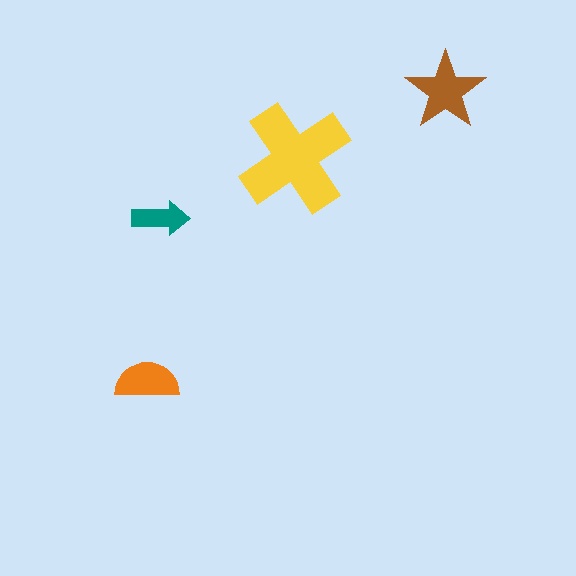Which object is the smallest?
The teal arrow.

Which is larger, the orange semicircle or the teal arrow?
The orange semicircle.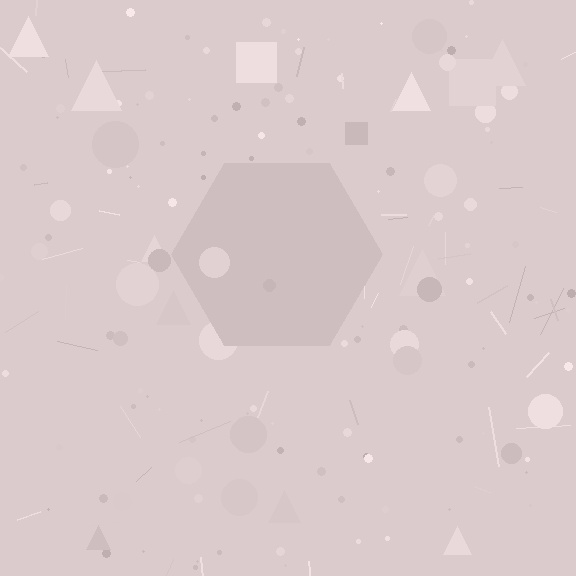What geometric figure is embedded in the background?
A hexagon is embedded in the background.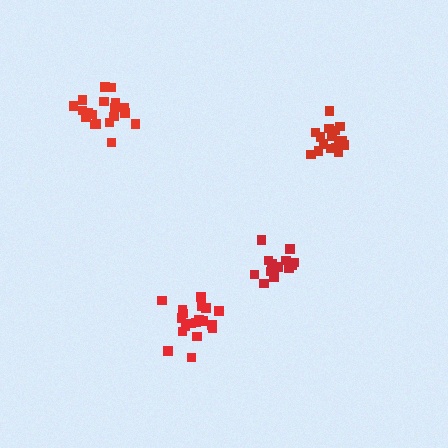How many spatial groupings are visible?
There are 4 spatial groupings.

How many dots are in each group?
Group 1: 17 dots, Group 2: 14 dots, Group 3: 19 dots, Group 4: 20 dots (70 total).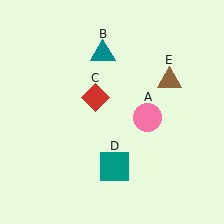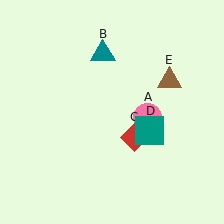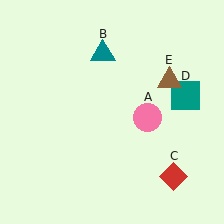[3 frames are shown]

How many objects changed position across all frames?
2 objects changed position: red diamond (object C), teal square (object D).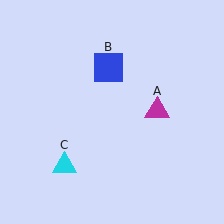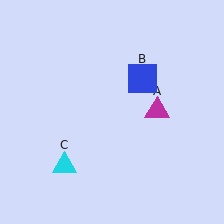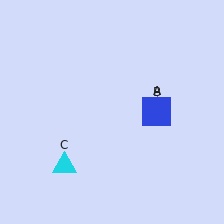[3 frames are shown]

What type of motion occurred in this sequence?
The blue square (object B) rotated clockwise around the center of the scene.